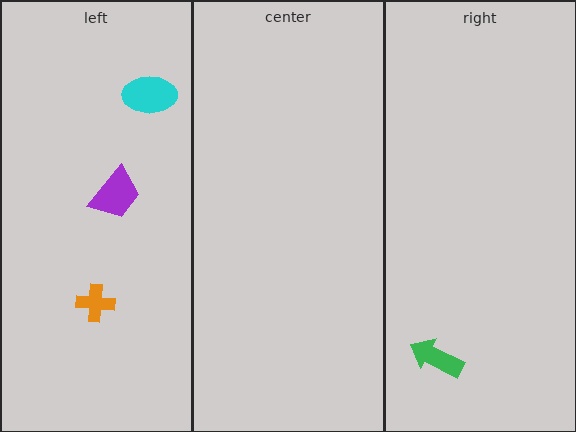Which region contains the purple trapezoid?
The left region.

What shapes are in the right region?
The green arrow.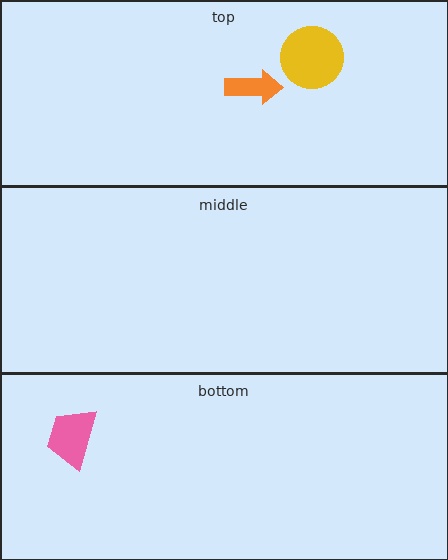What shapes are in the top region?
The yellow circle, the orange arrow.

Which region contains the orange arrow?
The top region.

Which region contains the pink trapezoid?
The bottom region.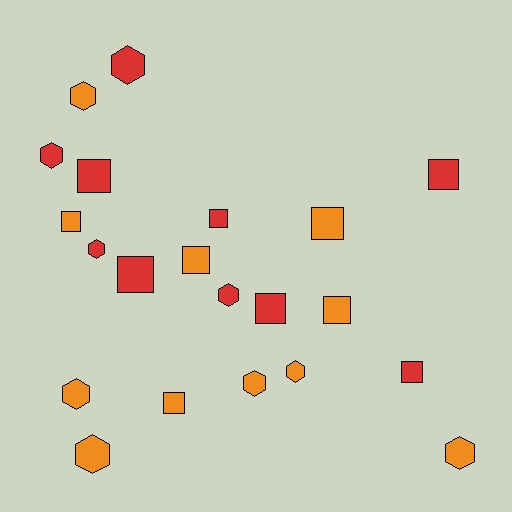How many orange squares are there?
There are 5 orange squares.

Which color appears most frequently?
Orange, with 11 objects.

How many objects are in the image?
There are 21 objects.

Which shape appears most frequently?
Square, with 11 objects.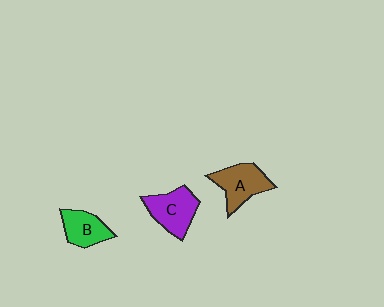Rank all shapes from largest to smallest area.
From largest to smallest: C (purple), A (brown), B (green).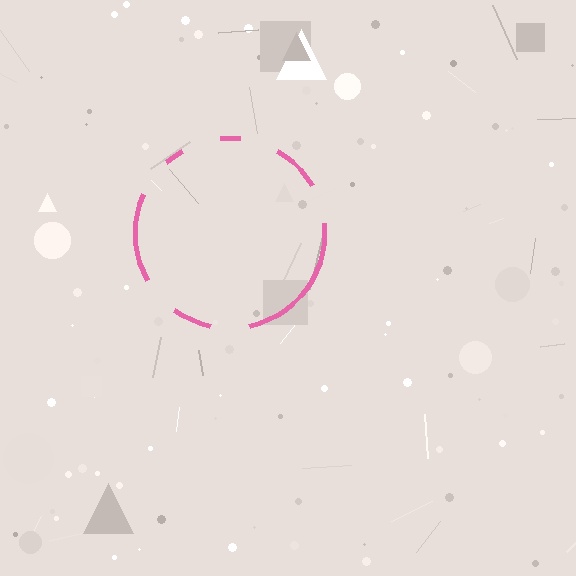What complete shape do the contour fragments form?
The contour fragments form a circle.